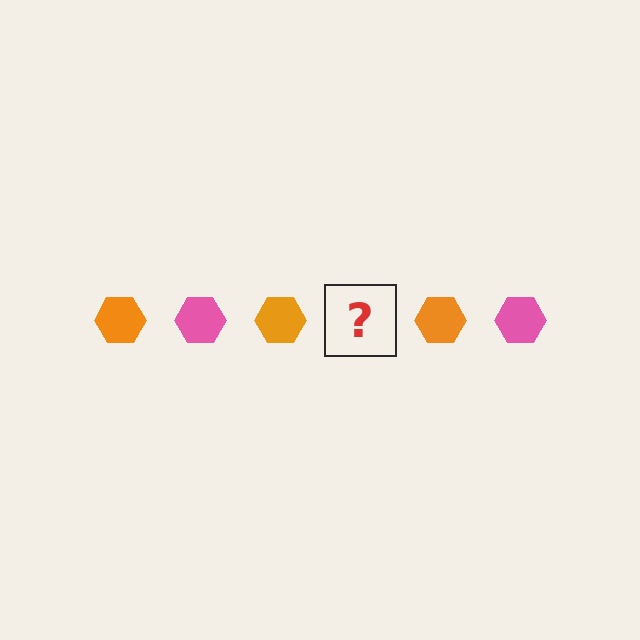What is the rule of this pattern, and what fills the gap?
The rule is that the pattern cycles through orange, pink hexagons. The gap should be filled with a pink hexagon.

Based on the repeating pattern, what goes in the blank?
The blank should be a pink hexagon.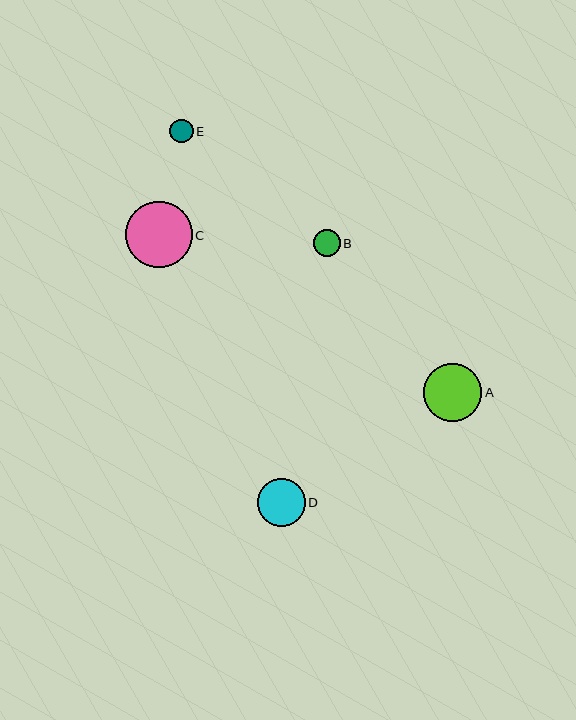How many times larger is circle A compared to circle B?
Circle A is approximately 2.1 times the size of circle B.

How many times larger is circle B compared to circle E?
Circle B is approximately 1.1 times the size of circle E.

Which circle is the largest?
Circle C is the largest with a size of approximately 66 pixels.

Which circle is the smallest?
Circle E is the smallest with a size of approximately 23 pixels.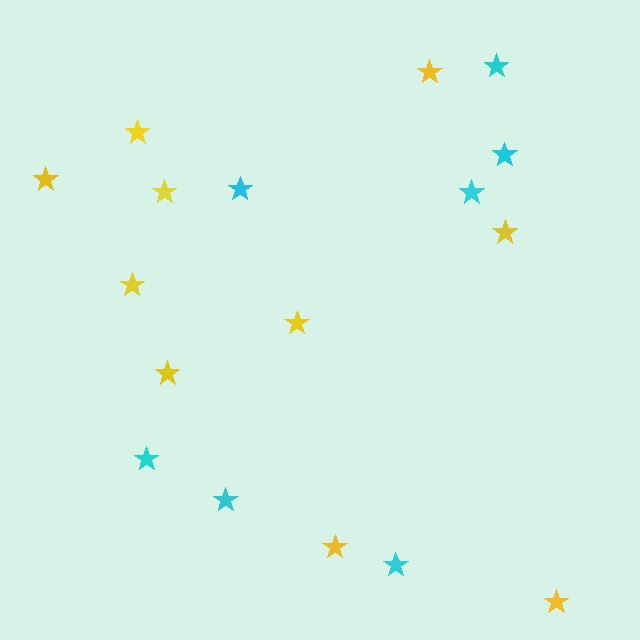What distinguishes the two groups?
There are 2 groups: one group of yellow stars (10) and one group of cyan stars (7).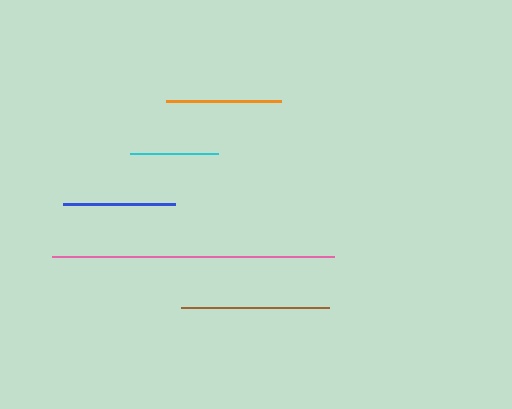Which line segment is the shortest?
The cyan line is the shortest at approximately 88 pixels.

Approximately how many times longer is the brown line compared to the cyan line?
The brown line is approximately 1.7 times the length of the cyan line.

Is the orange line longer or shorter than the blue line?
The orange line is longer than the blue line.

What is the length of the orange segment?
The orange segment is approximately 115 pixels long.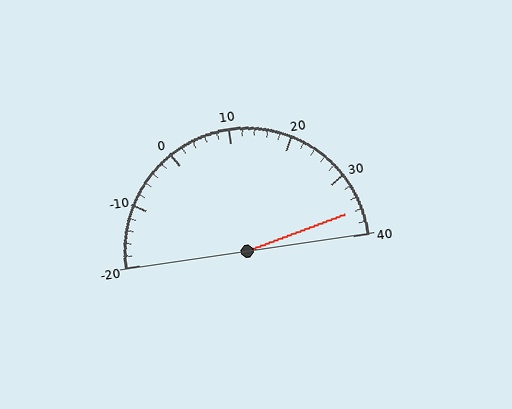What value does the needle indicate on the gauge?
The needle indicates approximately 36.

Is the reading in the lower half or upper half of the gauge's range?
The reading is in the upper half of the range (-20 to 40).